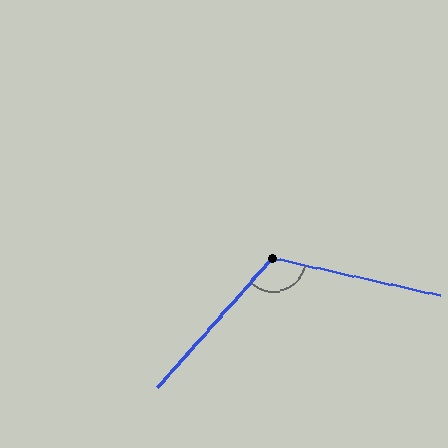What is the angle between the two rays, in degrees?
Approximately 119 degrees.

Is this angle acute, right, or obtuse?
It is obtuse.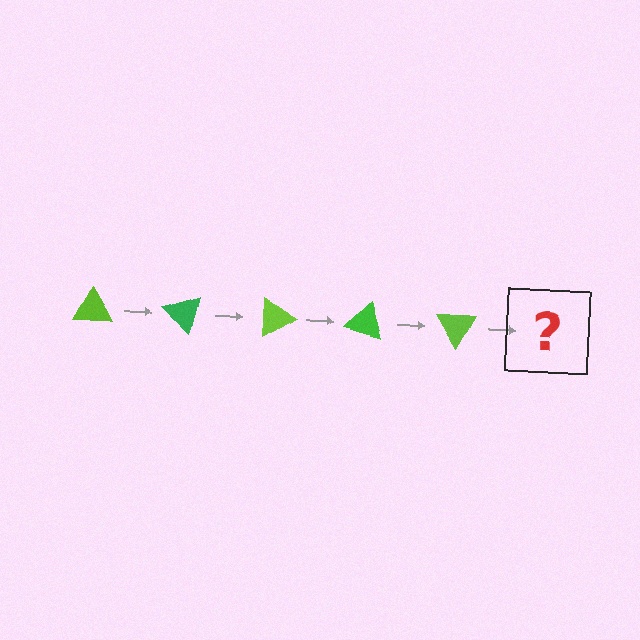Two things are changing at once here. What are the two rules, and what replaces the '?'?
The two rules are that it rotates 45 degrees each step and the color cycles through lime and green. The '?' should be a green triangle, rotated 225 degrees from the start.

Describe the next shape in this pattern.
It should be a green triangle, rotated 225 degrees from the start.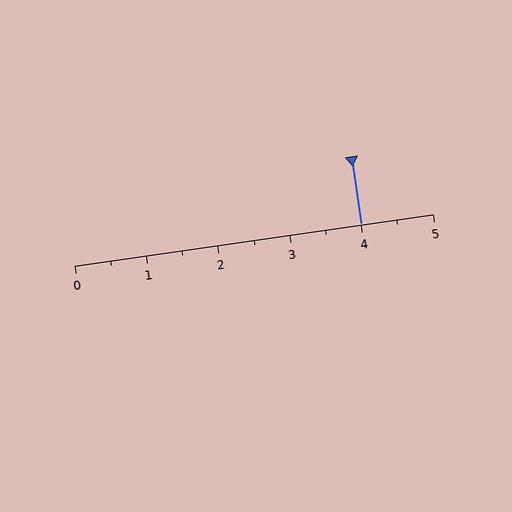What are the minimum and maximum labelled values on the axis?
The axis runs from 0 to 5.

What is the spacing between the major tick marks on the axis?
The major ticks are spaced 1 apart.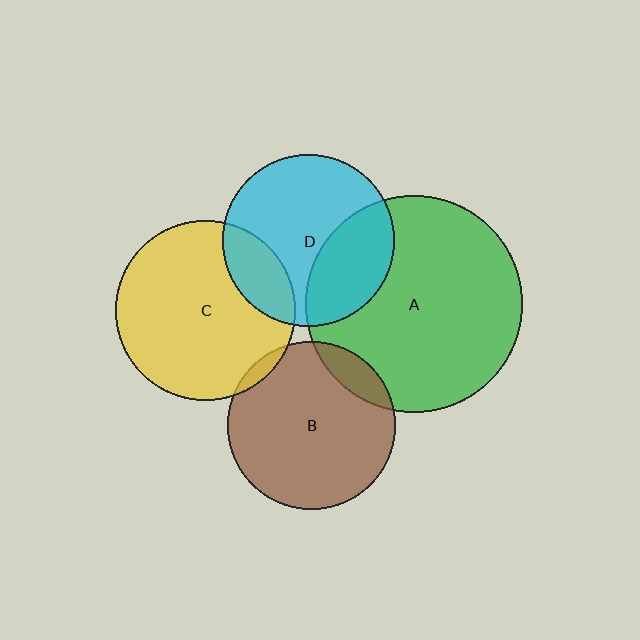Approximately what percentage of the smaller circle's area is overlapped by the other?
Approximately 10%.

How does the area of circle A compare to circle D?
Approximately 1.6 times.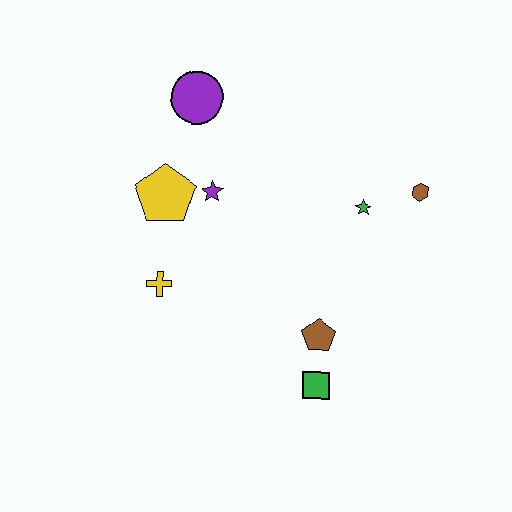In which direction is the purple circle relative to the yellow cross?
The purple circle is above the yellow cross.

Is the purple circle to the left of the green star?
Yes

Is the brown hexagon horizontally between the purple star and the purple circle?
No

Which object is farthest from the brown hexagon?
The yellow cross is farthest from the brown hexagon.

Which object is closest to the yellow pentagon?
The purple star is closest to the yellow pentagon.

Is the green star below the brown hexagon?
Yes